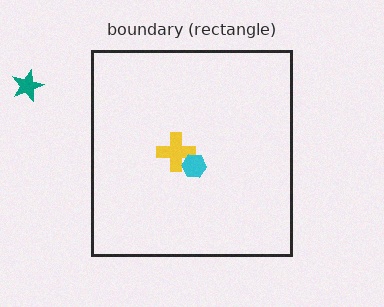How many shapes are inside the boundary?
2 inside, 1 outside.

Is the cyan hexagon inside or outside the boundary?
Inside.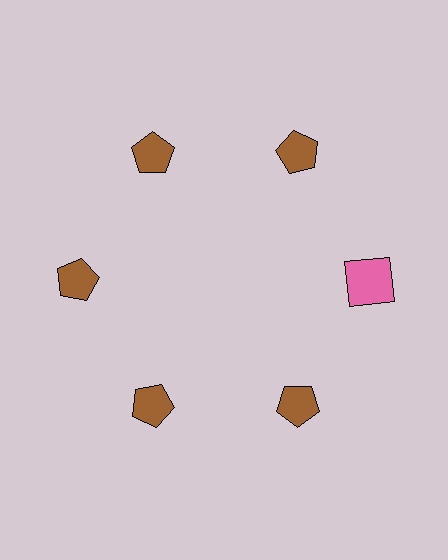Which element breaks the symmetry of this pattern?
The pink square at roughly the 3 o'clock position breaks the symmetry. All other shapes are brown pentagons.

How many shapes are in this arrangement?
There are 6 shapes arranged in a ring pattern.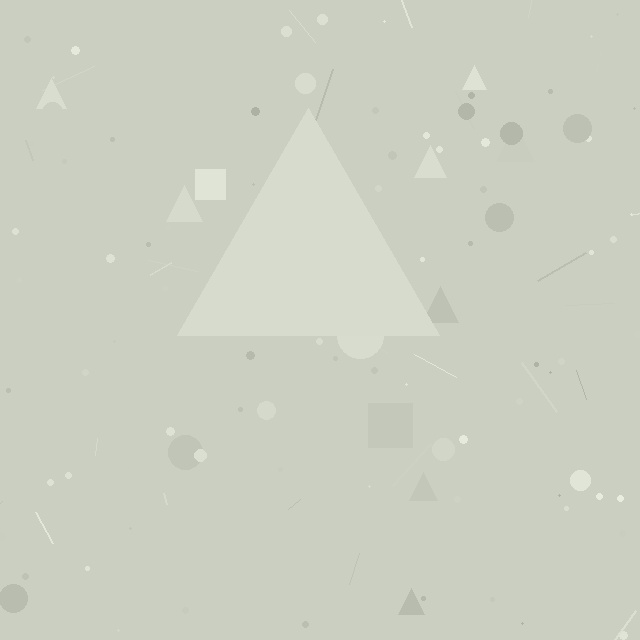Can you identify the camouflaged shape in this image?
The camouflaged shape is a triangle.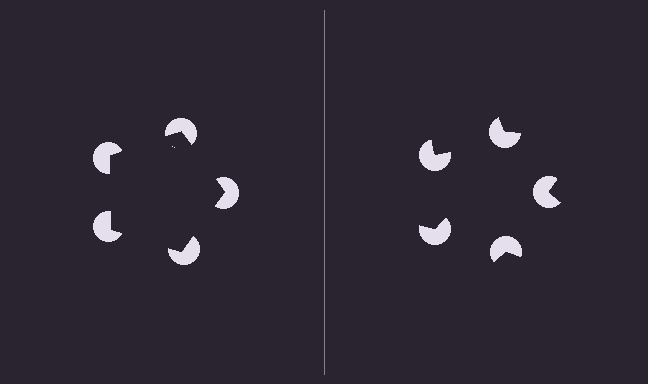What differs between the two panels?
The pac-man discs are positioned identically on both sides; only the wedge orientations differ. On the left they align to a pentagon; on the right they are misaligned.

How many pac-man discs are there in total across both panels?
10 — 5 on each side.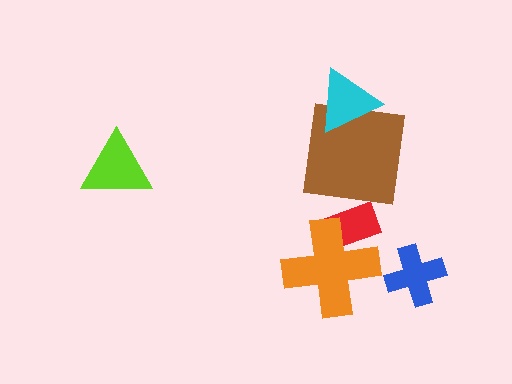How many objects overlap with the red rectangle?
1 object overlaps with the red rectangle.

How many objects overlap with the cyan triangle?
1 object overlaps with the cyan triangle.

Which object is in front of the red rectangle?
The orange cross is in front of the red rectangle.